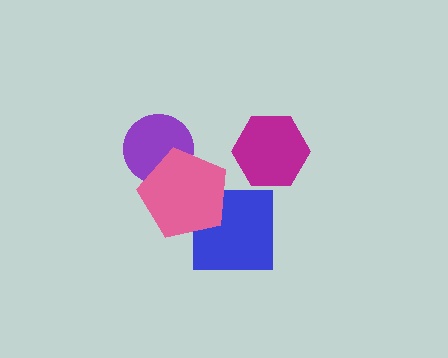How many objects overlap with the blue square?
1 object overlaps with the blue square.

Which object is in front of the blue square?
The pink pentagon is in front of the blue square.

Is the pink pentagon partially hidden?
No, no other shape covers it.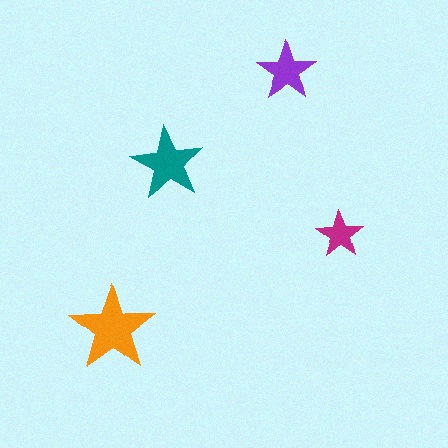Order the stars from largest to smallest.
the orange one, the teal one, the purple one, the magenta one.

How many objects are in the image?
There are 4 objects in the image.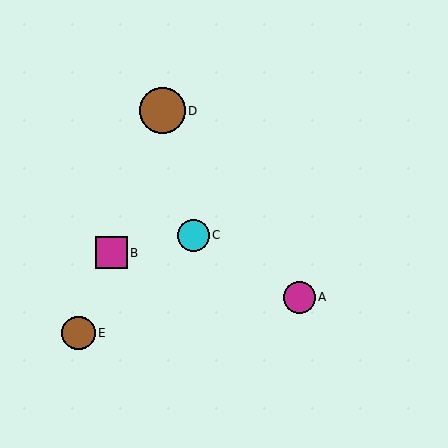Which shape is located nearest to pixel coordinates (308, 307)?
The magenta circle (labeled A) at (299, 297) is nearest to that location.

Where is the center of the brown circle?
The center of the brown circle is at (78, 333).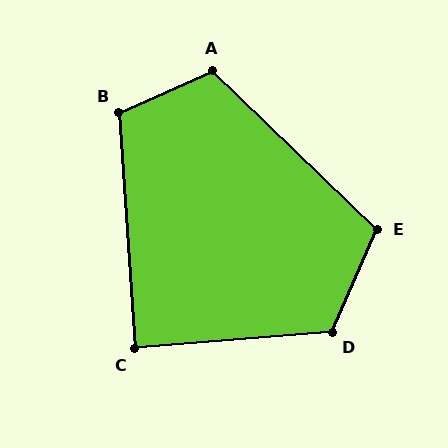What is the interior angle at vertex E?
Approximately 110 degrees (obtuse).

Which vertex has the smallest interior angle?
C, at approximately 89 degrees.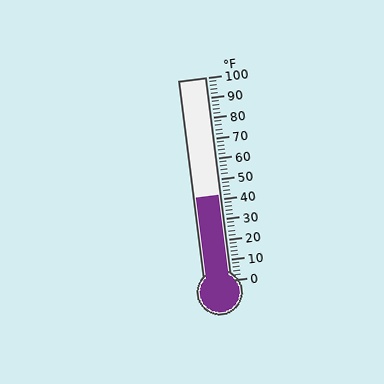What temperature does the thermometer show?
The thermometer shows approximately 42°F.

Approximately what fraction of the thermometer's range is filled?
The thermometer is filled to approximately 40% of its range.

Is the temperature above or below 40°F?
The temperature is above 40°F.